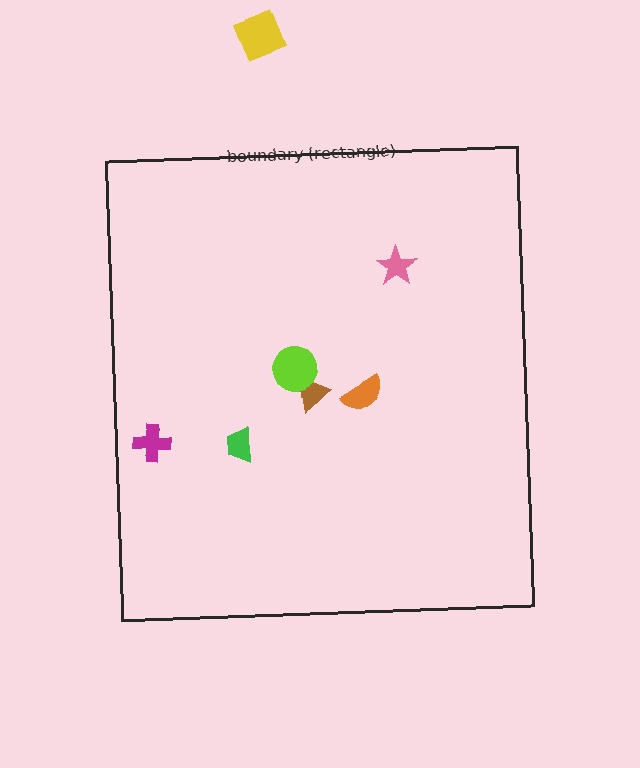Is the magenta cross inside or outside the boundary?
Inside.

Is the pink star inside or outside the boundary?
Inside.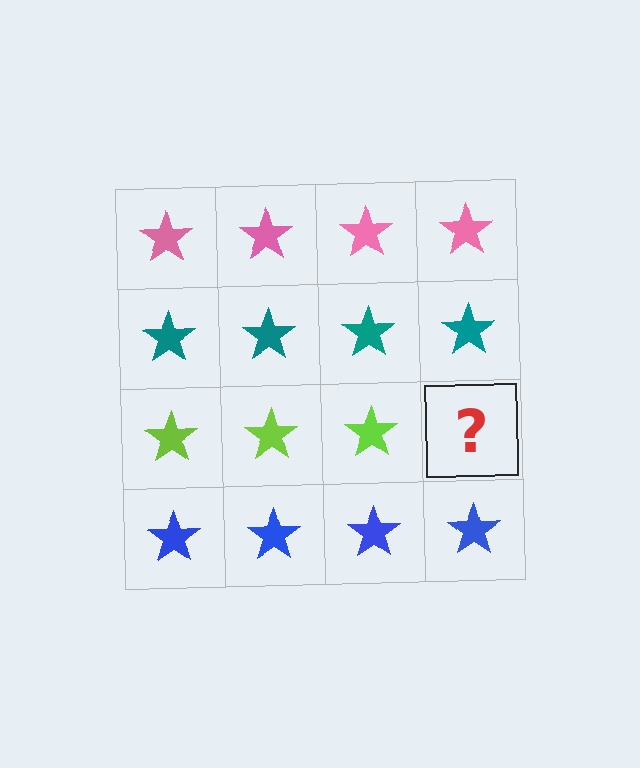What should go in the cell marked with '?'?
The missing cell should contain a lime star.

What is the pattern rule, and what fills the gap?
The rule is that each row has a consistent color. The gap should be filled with a lime star.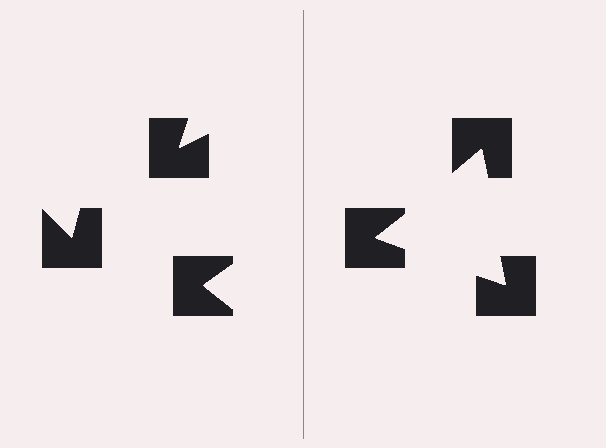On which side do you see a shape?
An illusory triangle appears on the right side. On the left side the wedge cuts are rotated, so no coherent shape forms.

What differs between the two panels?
The notched squares are positioned identically on both sides; only the wedge orientations differ. On the right they align to a triangle; on the left they are misaligned.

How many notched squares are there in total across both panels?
6 — 3 on each side.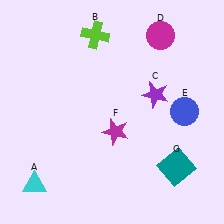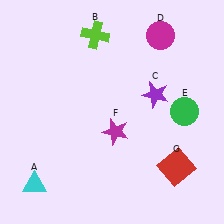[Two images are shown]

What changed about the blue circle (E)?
In Image 1, E is blue. In Image 2, it changed to green.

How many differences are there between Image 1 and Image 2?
There are 2 differences between the two images.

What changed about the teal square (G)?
In Image 1, G is teal. In Image 2, it changed to red.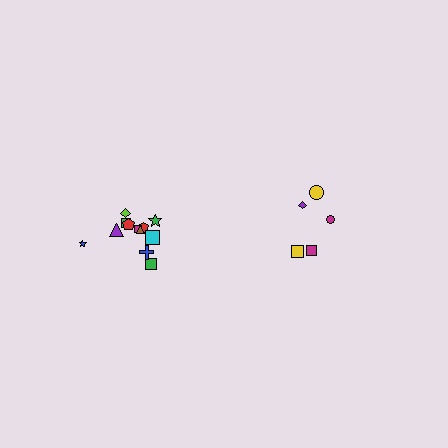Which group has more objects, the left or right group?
The left group.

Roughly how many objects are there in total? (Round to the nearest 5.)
Roughly 15 objects in total.